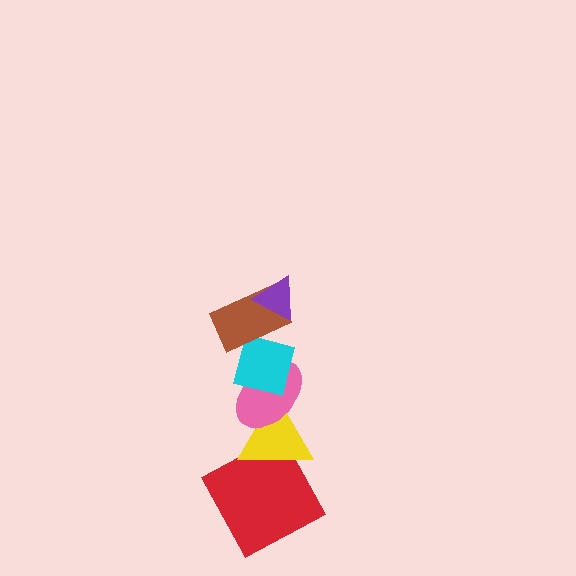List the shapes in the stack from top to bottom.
From top to bottom: the purple triangle, the brown rectangle, the cyan square, the pink ellipse, the yellow triangle, the red square.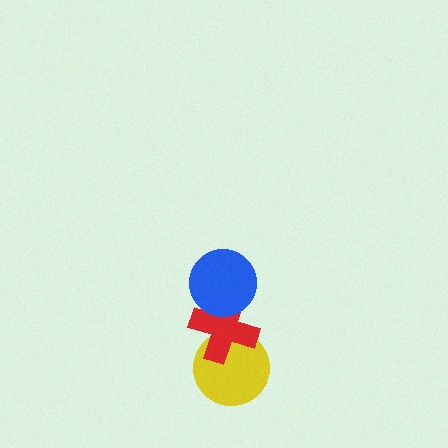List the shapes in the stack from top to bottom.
From top to bottom: the blue circle, the red cross, the yellow circle.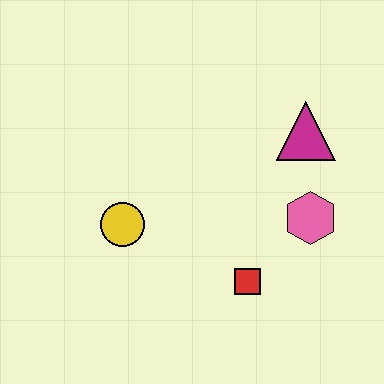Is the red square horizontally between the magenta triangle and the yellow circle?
Yes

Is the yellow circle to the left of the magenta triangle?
Yes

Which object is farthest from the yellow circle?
The magenta triangle is farthest from the yellow circle.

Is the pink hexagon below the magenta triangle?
Yes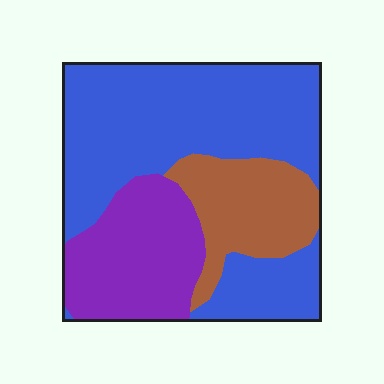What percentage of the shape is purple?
Purple takes up about one quarter (1/4) of the shape.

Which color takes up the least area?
Brown, at roughly 20%.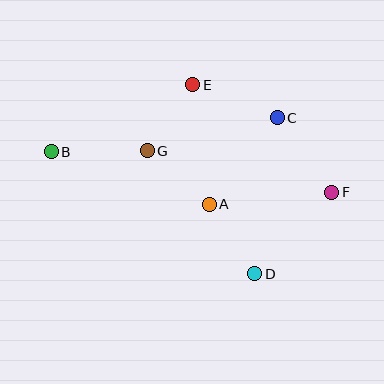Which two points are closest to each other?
Points E and G are closest to each other.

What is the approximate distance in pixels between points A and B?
The distance between A and B is approximately 166 pixels.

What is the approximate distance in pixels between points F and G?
The distance between F and G is approximately 189 pixels.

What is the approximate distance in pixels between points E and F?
The distance between E and F is approximately 176 pixels.